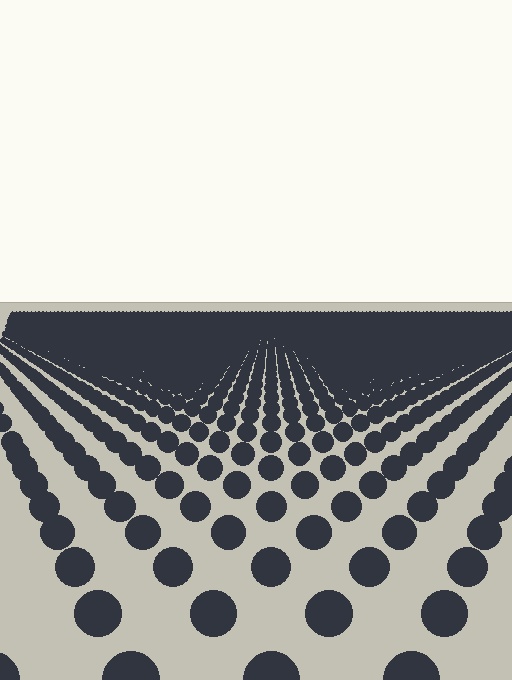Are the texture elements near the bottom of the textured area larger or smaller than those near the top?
Larger. Near the bottom, elements are closer to the viewer and appear at a bigger on-screen size.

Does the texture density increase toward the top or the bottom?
Density increases toward the top.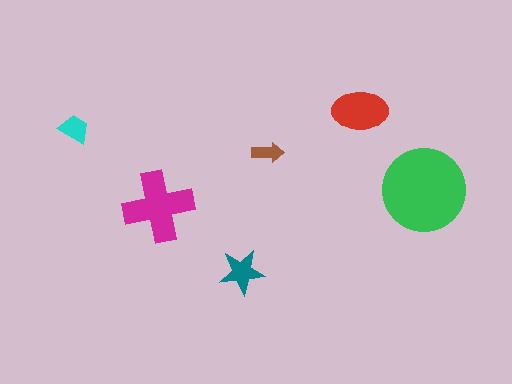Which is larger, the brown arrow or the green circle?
The green circle.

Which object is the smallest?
The brown arrow.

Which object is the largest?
The green circle.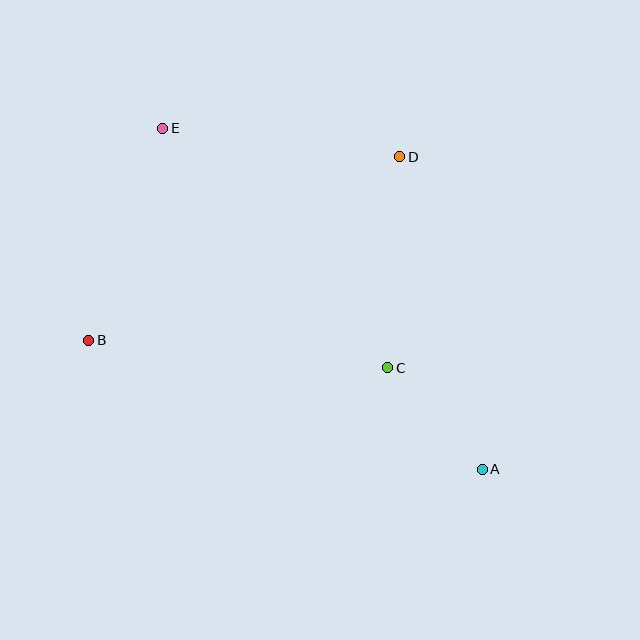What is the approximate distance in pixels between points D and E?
The distance between D and E is approximately 239 pixels.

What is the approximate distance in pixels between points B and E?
The distance between B and E is approximately 225 pixels.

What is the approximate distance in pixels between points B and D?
The distance between B and D is approximately 361 pixels.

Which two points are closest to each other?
Points A and C are closest to each other.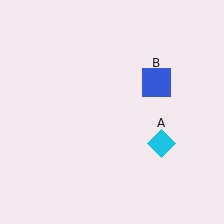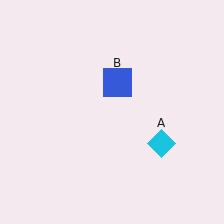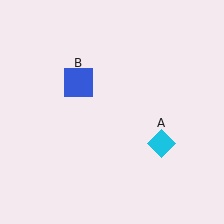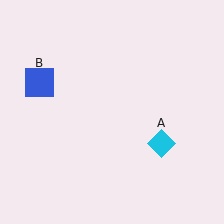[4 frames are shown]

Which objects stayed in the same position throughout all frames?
Cyan diamond (object A) remained stationary.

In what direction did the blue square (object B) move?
The blue square (object B) moved left.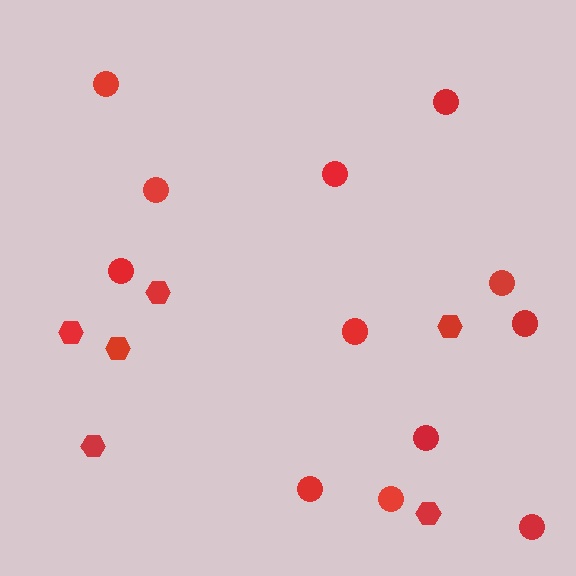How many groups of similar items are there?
There are 2 groups: one group of hexagons (6) and one group of circles (12).